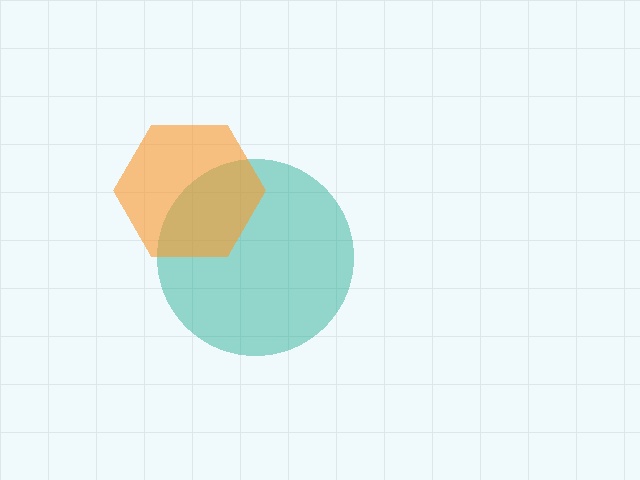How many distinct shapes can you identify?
There are 2 distinct shapes: a teal circle, an orange hexagon.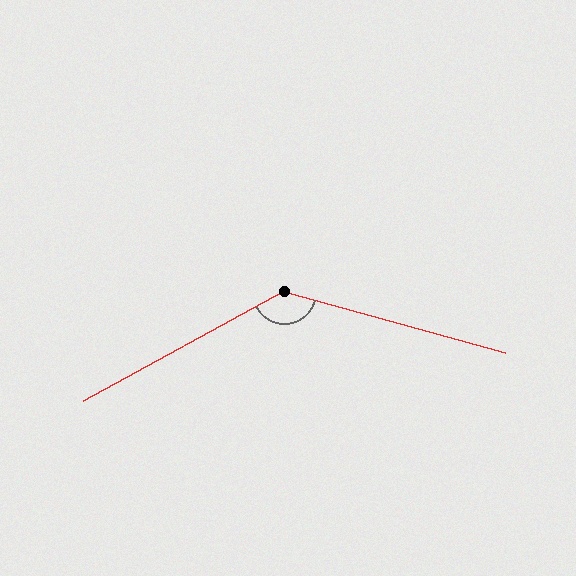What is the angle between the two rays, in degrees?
Approximately 136 degrees.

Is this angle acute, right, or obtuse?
It is obtuse.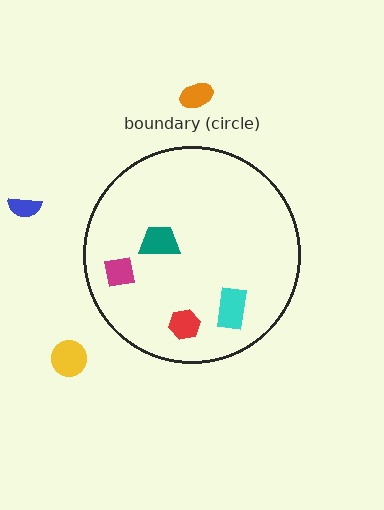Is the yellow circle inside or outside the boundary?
Outside.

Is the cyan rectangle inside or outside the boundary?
Inside.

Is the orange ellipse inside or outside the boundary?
Outside.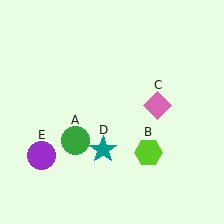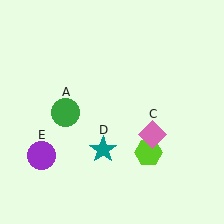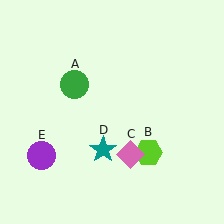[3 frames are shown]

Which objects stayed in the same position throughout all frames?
Lime hexagon (object B) and teal star (object D) and purple circle (object E) remained stationary.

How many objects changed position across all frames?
2 objects changed position: green circle (object A), pink diamond (object C).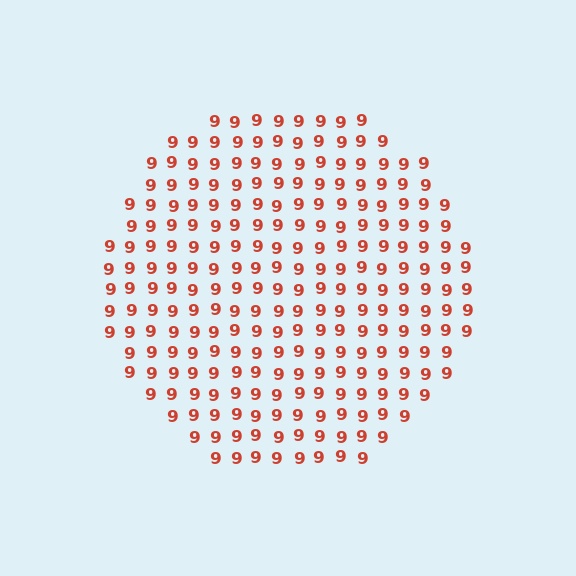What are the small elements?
The small elements are digit 9's.